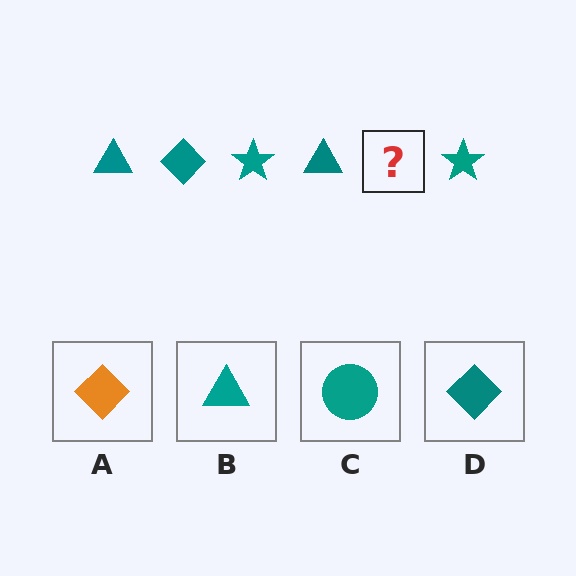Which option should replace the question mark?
Option D.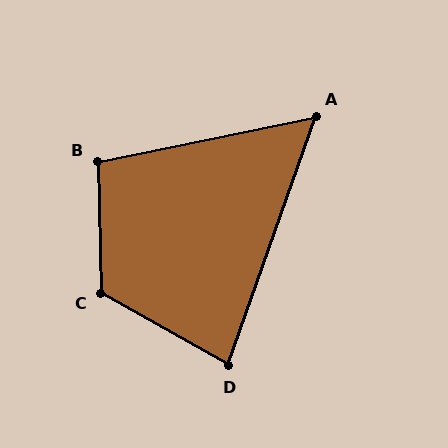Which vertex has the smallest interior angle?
A, at approximately 59 degrees.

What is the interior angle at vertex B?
Approximately 100 degrees (obtuse).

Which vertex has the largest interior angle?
C, at approximately 121 degrees.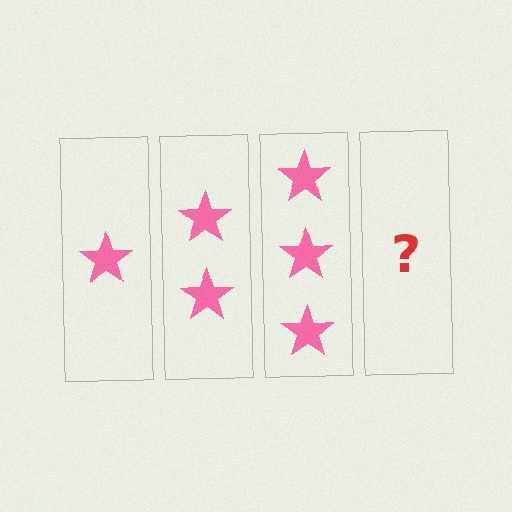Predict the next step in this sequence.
The next step is 4 stars.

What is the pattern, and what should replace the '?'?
The pattern is that each step adds one more star. The '?' should be 4 stars.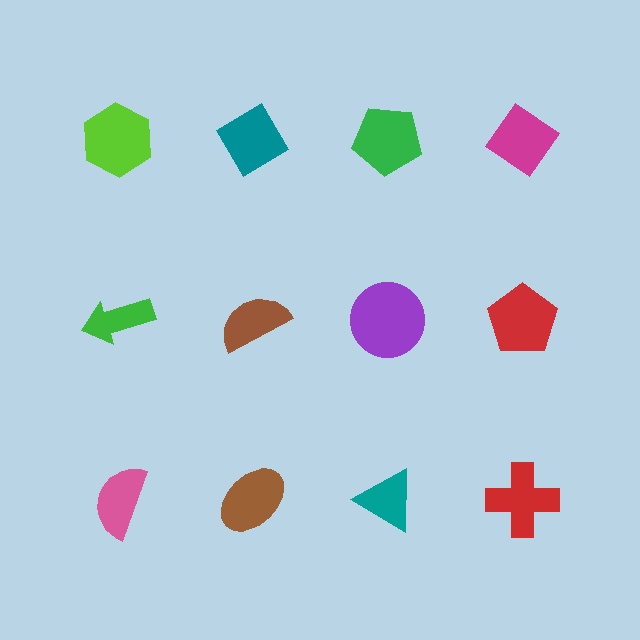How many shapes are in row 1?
4 shapes.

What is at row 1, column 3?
A green pentagon.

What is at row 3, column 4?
A red cross.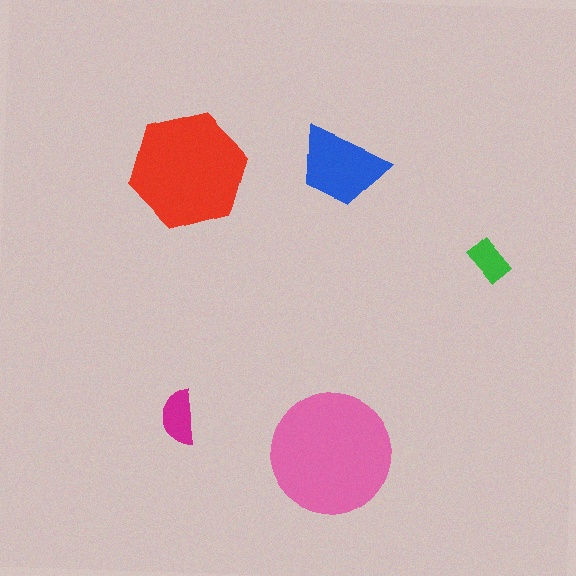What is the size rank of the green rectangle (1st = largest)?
5th.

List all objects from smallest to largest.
The green rectangle, the magenta semicircle, the blue trapezoid, the red hexagon, the pink circle.